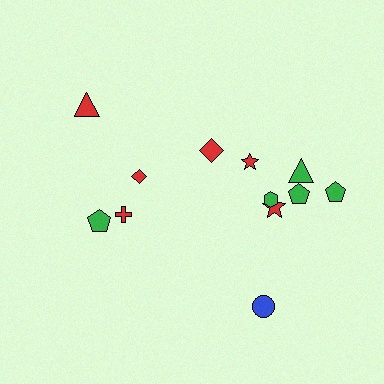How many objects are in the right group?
There are 8 objects.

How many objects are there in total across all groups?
There are 12 objects.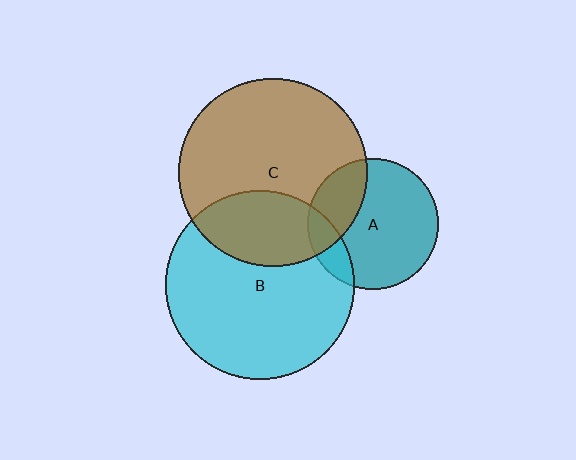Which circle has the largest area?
Circle C (brown).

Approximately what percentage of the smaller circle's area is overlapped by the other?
Approximately 30%.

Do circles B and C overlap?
Yes.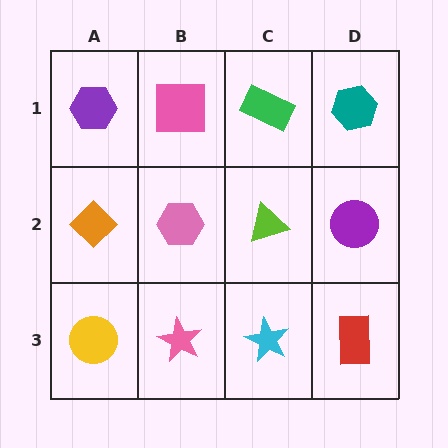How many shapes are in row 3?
4 shapes.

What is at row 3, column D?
A red rectangle.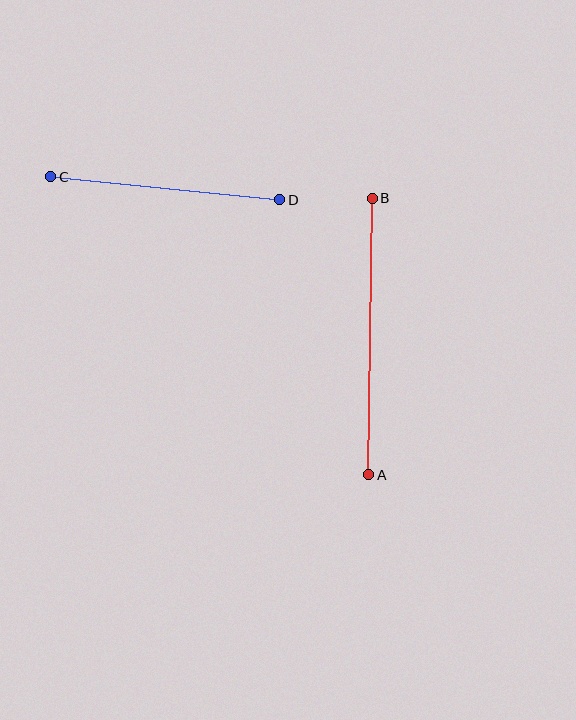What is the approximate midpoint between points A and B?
The midpoint is at approximately (371, 336) pixels.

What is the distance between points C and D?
The distance is approximately 230 pixels.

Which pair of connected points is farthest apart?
Points A and B are farthest apart.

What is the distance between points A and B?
The distance is approximately 276 pixels.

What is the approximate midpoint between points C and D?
The midpoint is at approximately (165, 188) pixels.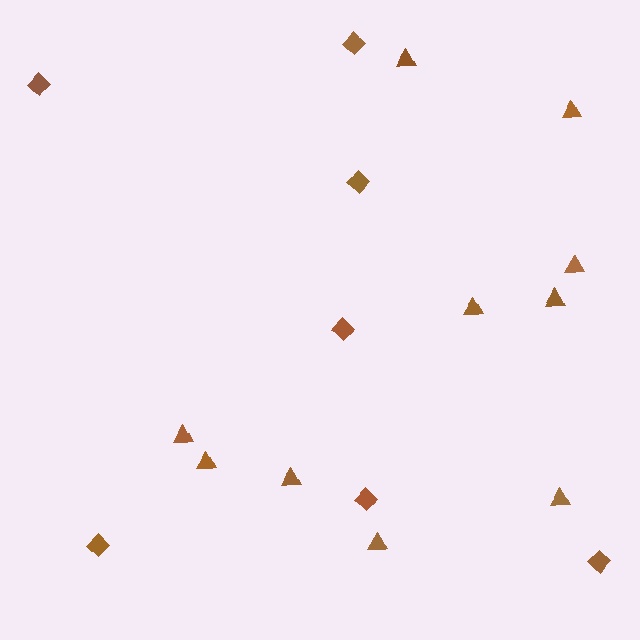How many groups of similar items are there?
There are 2 groups: one group of diamonds (7) and one group of triangles (10).